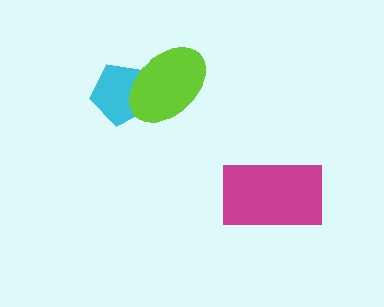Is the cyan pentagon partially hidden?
Yes, it is partially covered by another shape.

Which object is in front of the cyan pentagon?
The lime ellipse is in front of the cyan pentagon.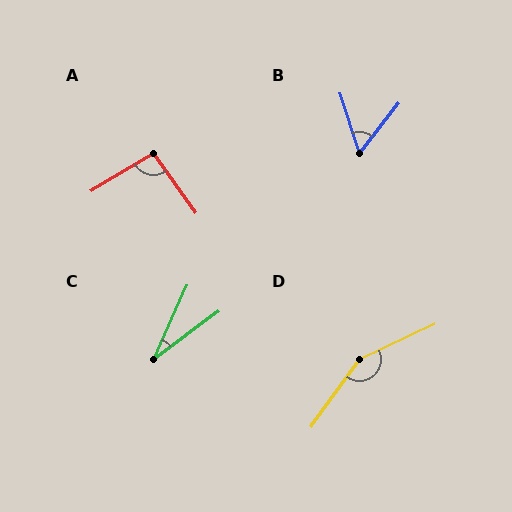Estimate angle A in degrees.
Approximately 95 degrees.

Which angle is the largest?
D, at approximately 151 degrees.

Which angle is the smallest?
C, at approximately 30 degrees.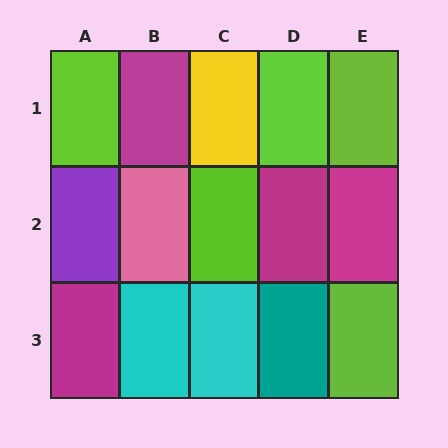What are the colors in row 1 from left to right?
Lime, magenta, yellow, lime, lime.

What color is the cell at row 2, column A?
Purple.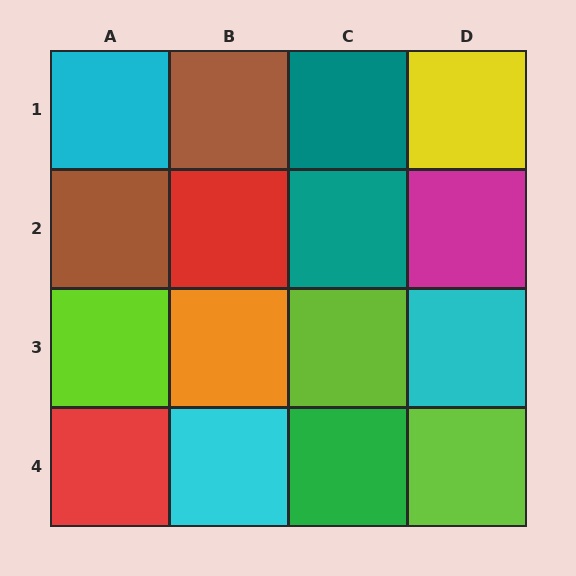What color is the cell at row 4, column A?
Red.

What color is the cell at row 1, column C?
Teal.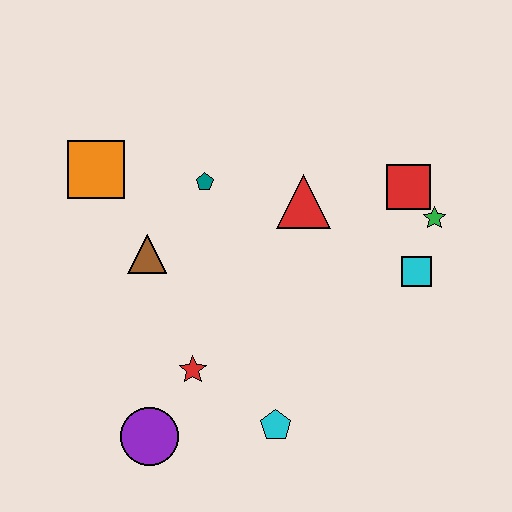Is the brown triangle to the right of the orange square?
Yes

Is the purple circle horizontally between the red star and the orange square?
Yes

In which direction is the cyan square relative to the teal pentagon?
The cyan square is to the right of the teal pentagon.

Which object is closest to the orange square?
The brown triangle is closest to the orange square.